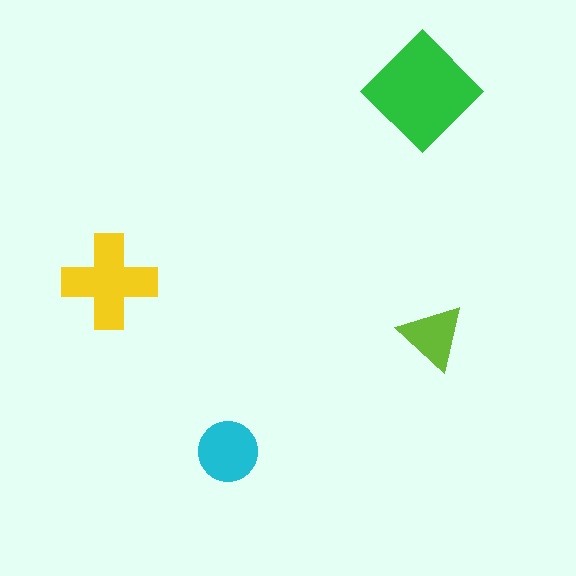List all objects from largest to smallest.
The green diamond, the yellow cross, the cyan circle, the lime triangle.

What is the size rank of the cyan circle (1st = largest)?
3rd.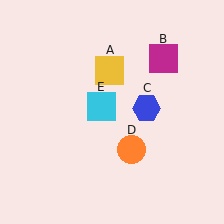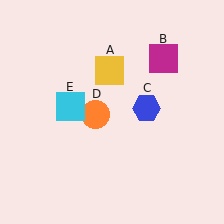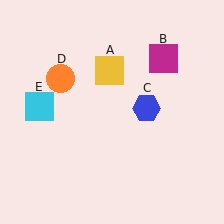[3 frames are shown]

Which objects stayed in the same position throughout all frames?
Yellow square (object A) and magenta square (object B) and blue hexagon (object C) remained stationary.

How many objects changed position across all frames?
2 objects changed position: orange circle (object D), cyan square (object E).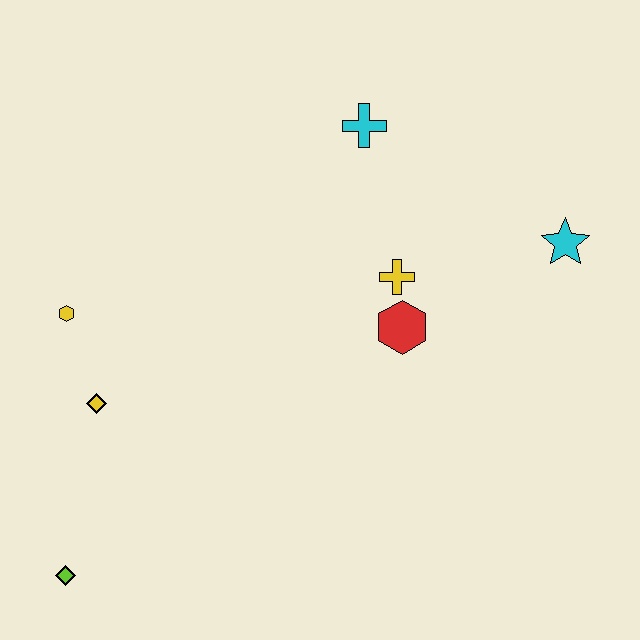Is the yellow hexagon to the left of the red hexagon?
Yes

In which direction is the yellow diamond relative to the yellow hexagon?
The yellow diamond is below the yellow hexagon.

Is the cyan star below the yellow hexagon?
No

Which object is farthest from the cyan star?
The lime diamond is farthest from the cyan star.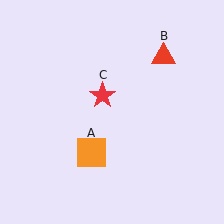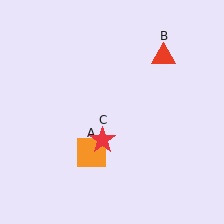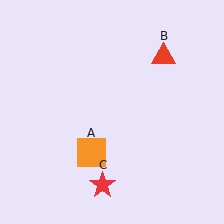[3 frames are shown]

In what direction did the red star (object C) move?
The red star (object C) moved down.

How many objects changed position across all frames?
1 object changed position: red star (object C).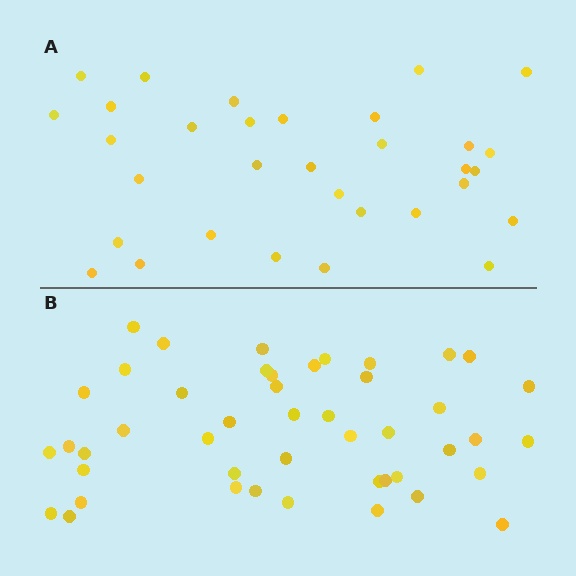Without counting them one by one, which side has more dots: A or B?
Region B (the bottom region) has more dots.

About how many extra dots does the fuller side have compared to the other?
Region B has approximately 15 more dots than region A.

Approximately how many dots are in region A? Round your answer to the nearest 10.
About 30 dots. (The exact count is 32, which rounds to 30.)